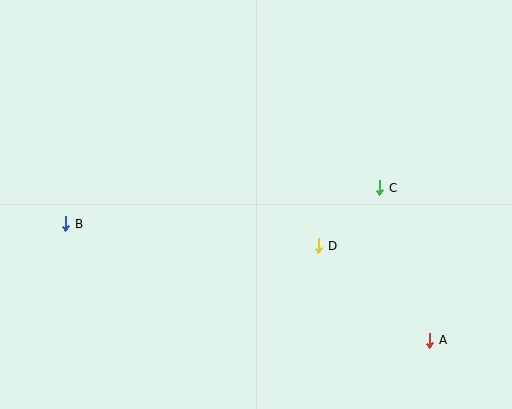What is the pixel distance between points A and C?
The distance between A and C is 160 pixels.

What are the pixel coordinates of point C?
Point C is at (380, 188).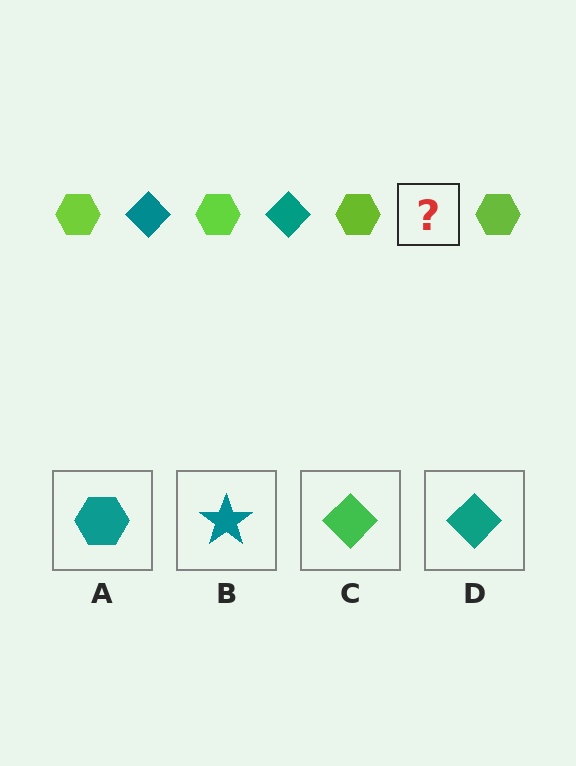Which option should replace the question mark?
Option D.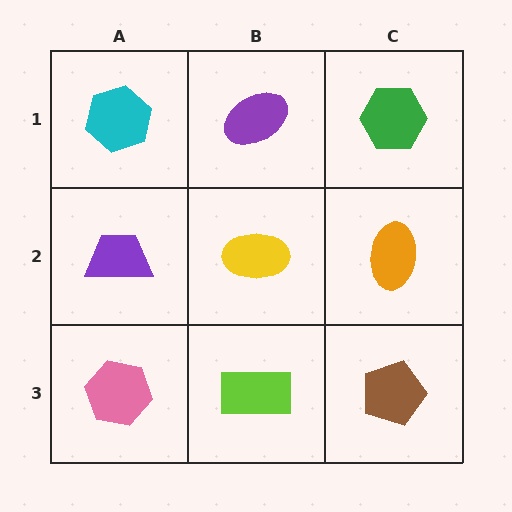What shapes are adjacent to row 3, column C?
An orange ellipse (row 2, column C), a lime rectangle (row 3, column B).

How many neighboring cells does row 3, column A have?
2.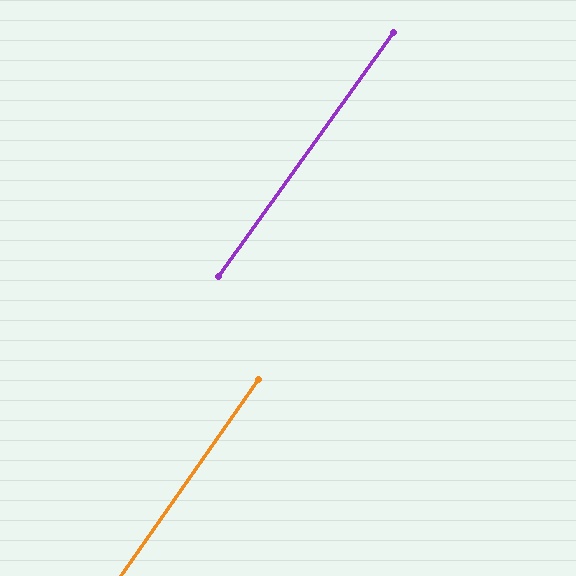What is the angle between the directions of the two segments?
Approximately 1 degree.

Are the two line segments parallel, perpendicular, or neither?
Parallel — their directions differ by only 0.6°.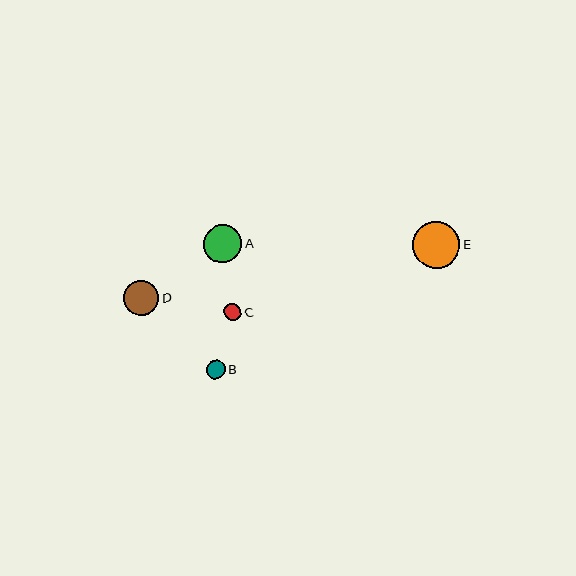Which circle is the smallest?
Circle C is the smallest with a size of approximately 18 pixels.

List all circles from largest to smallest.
From largest to smallest: E, A, D, B, C.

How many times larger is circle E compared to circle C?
Circle E is approximately 2.6 times the size of circle C.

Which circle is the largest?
Circle E is the largest with a size of approximately 47 pixels.